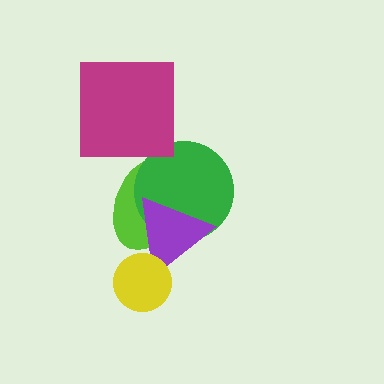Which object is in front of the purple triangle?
The yellow circle is in front of the purple triangle.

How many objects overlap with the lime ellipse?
2 objects overlap with the lime ellipse.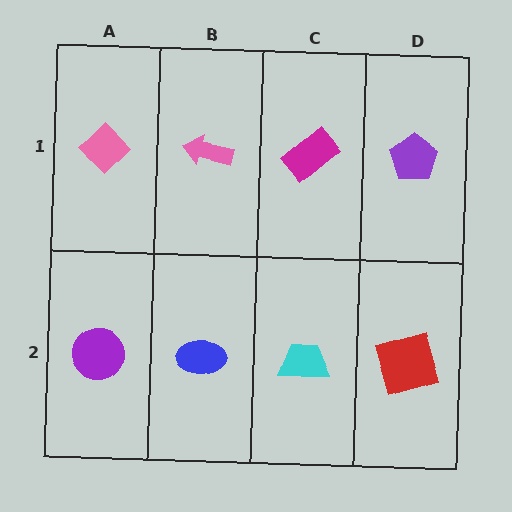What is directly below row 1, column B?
A blue ellipse.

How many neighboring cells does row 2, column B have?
3.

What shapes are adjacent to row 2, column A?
A pink diamond (row 1, column A), a blue ellipse (row 2, column B).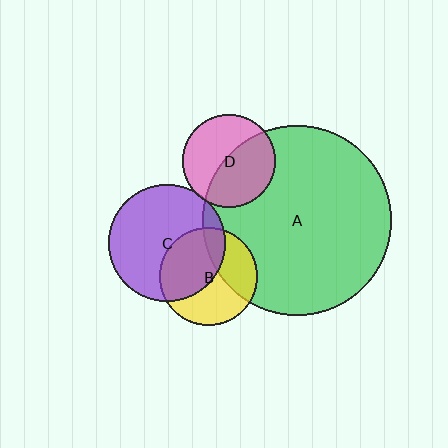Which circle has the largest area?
Circle A (green).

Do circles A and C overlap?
Yes.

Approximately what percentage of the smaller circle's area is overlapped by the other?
Approximately 10%.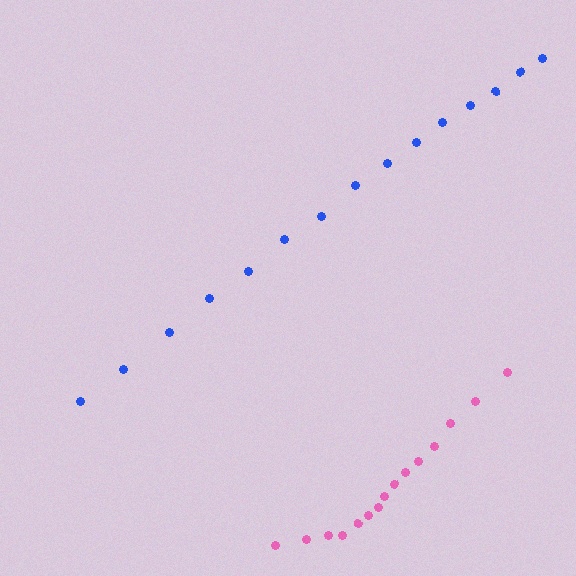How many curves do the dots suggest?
There are 2 distinct paths.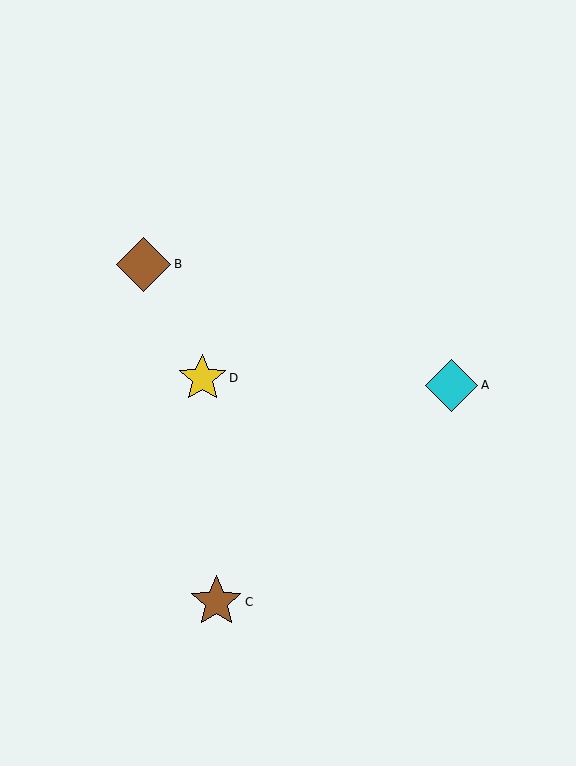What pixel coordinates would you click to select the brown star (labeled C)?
Click at (216, 602) to select the brown star C.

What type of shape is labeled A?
Shape A is a cyan diamond.